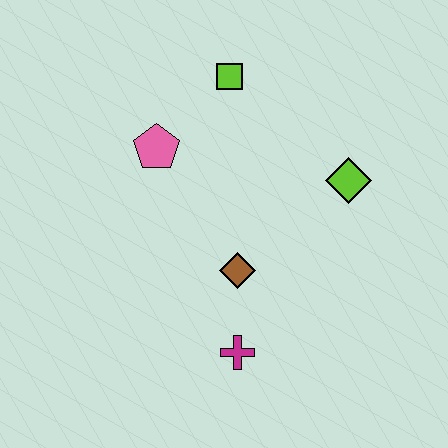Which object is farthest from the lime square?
The magenta cross is farthest from the lime square.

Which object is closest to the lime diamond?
The brown diamond is closest to the lime diamond.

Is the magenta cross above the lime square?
No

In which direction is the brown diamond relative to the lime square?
The brown diamond is below the lime square.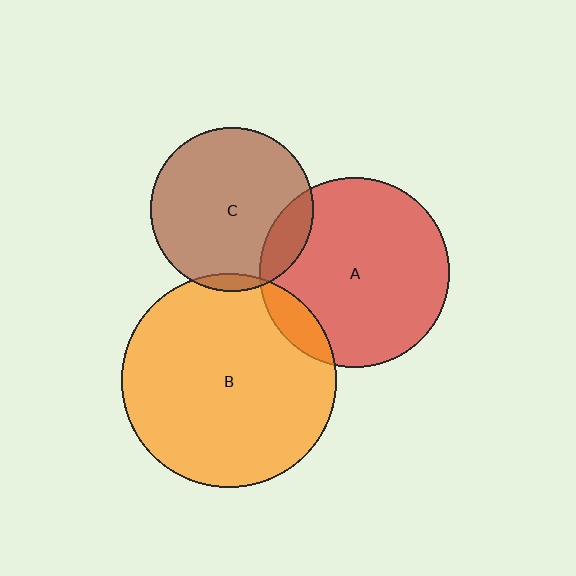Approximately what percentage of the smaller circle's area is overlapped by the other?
Approximately 5%.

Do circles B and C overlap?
Yes.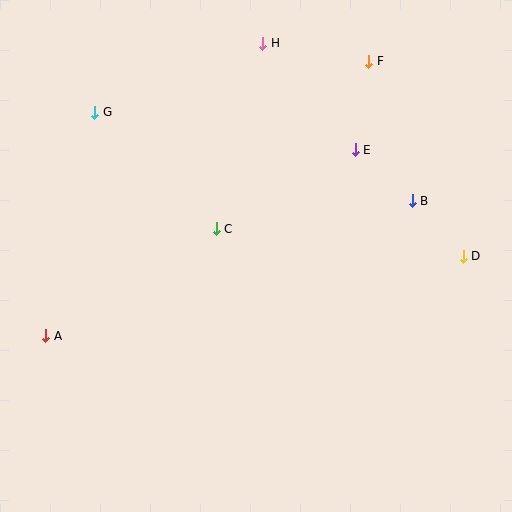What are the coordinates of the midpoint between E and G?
The midpoint between E and G is at (225, 131).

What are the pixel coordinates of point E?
Point E is at (355, 150).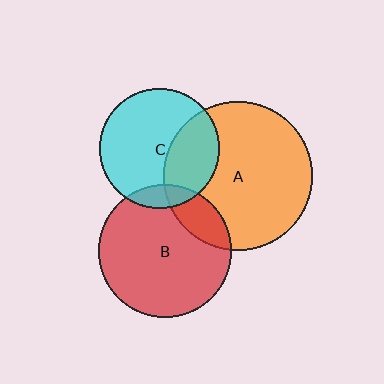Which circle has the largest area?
Circle A (orange).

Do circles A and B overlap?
Yes.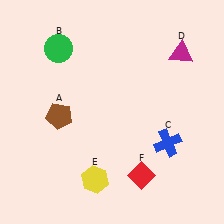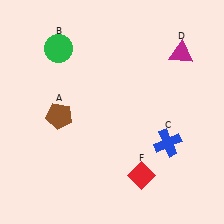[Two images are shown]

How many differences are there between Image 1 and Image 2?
There is 1 difference between the two images.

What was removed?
The yellow hexagon (E) was removed in Image 2.